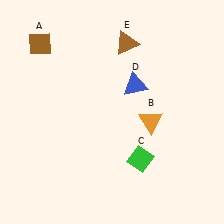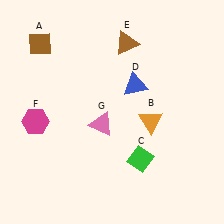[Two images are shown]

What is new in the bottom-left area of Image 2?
A pink triangle (G) was added in the bottom-left area of Image 2.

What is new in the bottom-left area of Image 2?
A magenta hexagon (F) was added in the bottom-left area of Image 2.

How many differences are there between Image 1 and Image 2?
There are 2 differences between the two images.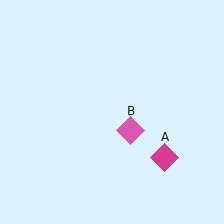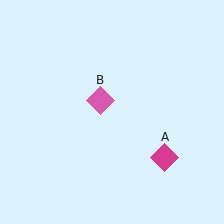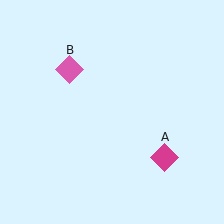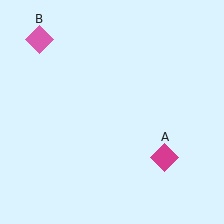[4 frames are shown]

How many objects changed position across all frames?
1 object changed position: pink diamond (object B).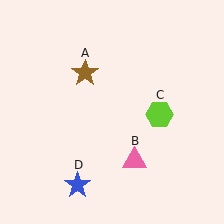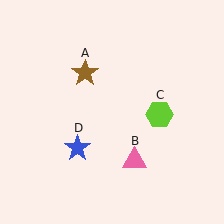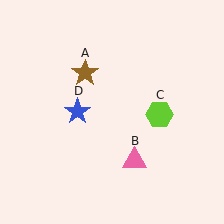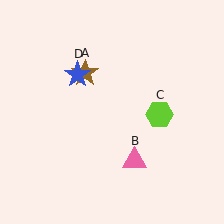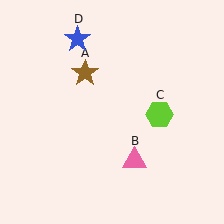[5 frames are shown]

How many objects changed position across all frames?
1 object changed position: blue star (object D).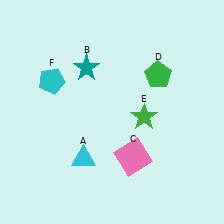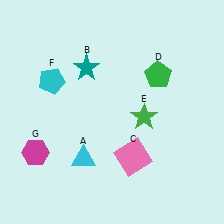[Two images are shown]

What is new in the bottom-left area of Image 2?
A magenta hexagon (G) was added in the bottom-left area of Image 2.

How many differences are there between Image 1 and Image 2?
There is 1 difference between the two images.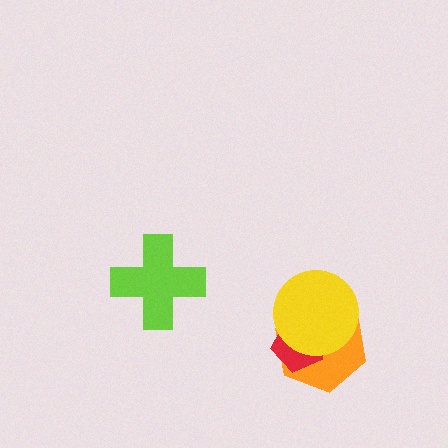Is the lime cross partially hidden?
No, no other shape covers it.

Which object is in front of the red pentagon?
The yellow circle is in front of the red pentagon.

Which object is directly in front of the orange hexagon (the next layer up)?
The red pentagon is directly in front of the orange hexagon.